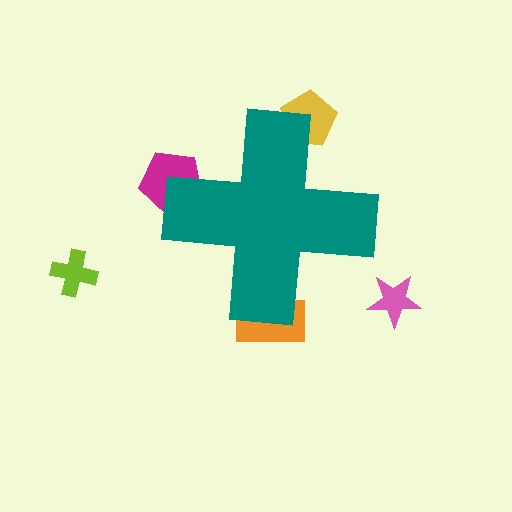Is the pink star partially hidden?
No, the pink star is fully visible.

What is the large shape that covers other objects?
A teal cross.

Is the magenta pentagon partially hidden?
Yes, the magenta pentagon is partially hidden behind the teal cross.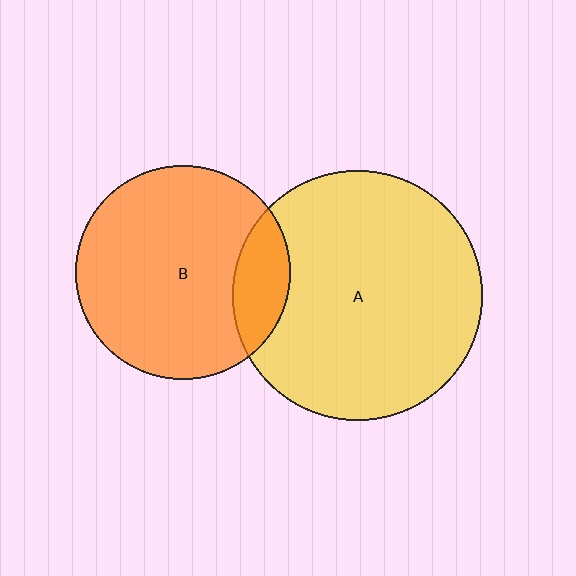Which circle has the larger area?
Circle A (yellow).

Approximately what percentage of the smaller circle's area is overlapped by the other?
Approximately 15%.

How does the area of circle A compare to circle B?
Approximately 1.4 times.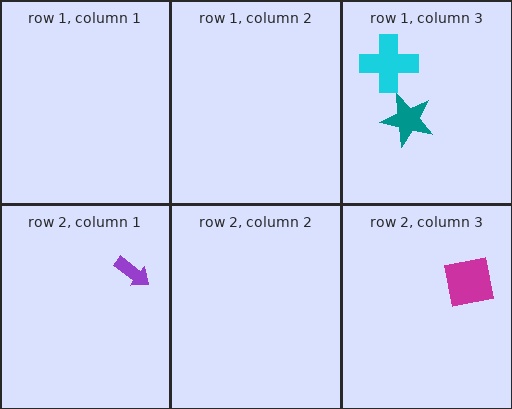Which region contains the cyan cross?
The row 1, column 3 region.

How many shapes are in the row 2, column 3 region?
1.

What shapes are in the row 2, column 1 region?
The purple arrow.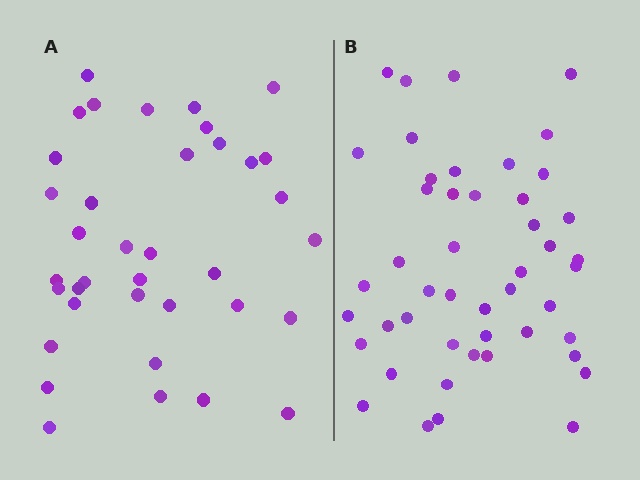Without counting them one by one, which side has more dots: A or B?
Region B (the right region) has more dots.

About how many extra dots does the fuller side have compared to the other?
Region B has roughly 10 or so more dots than region A.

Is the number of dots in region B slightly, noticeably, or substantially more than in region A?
Region B has noticeably more, but not dramatically so. The ratio is roughly 1.3 to 1.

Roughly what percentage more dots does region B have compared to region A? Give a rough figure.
About 25% more.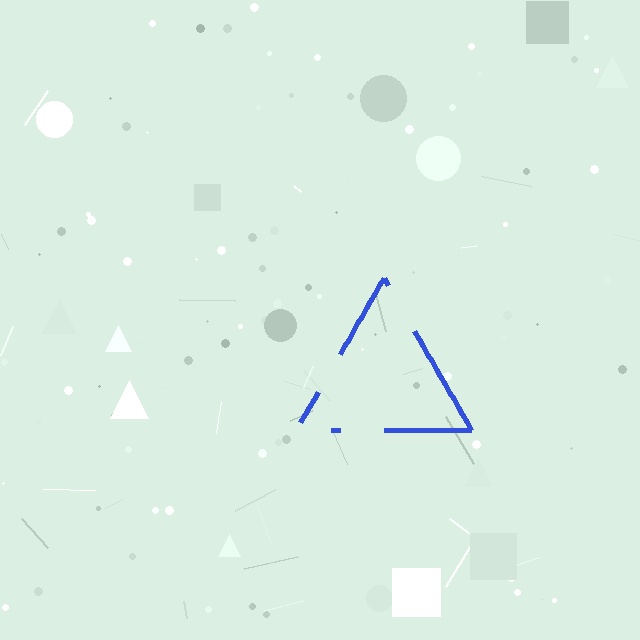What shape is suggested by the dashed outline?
The dashed outline suggests a triangle.